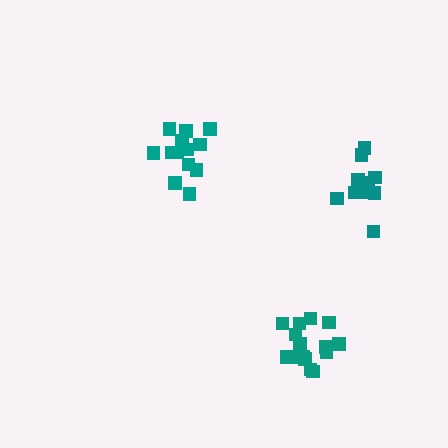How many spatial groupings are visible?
There are 3 spatial groupings.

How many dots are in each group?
Group 1: 11 dots, Group 2: 15 dots, Group 3: 13 dots (39 total).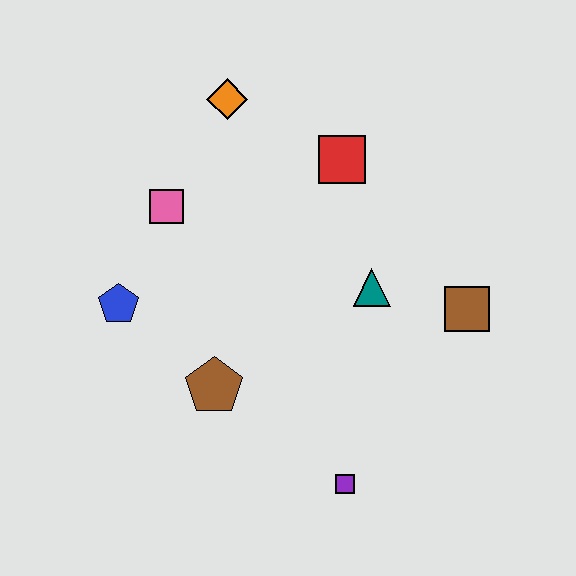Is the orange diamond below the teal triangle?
No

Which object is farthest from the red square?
The purple square is farthest from the red square.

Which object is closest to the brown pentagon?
The blue pentagon is closest to the brown pentagon.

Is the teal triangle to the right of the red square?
Yes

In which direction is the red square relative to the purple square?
The red square is above the purple square.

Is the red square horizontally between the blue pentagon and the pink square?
No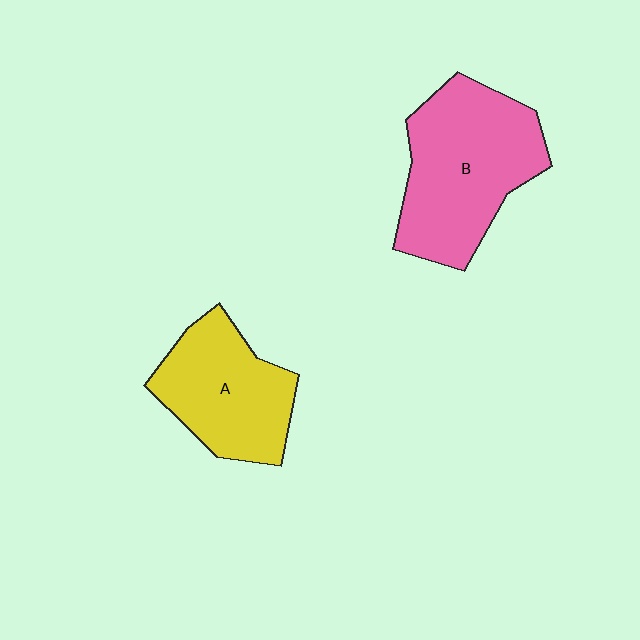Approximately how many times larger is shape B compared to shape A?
Approximately 1.3 times.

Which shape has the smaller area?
Shape A (yellow).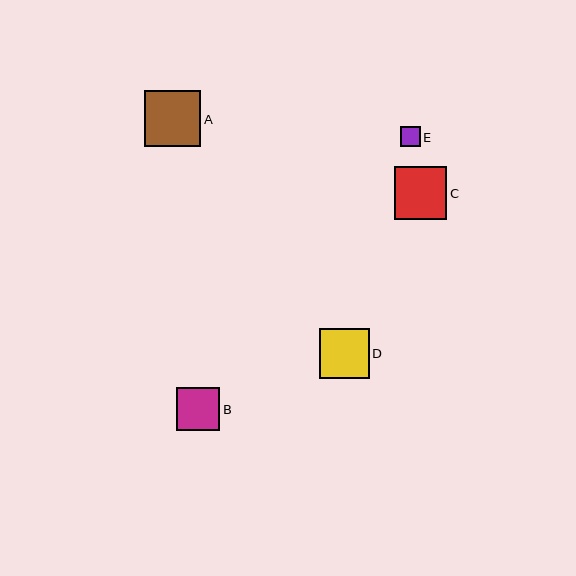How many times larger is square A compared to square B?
Square A is approximately 1.3 times the size of square B.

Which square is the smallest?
Square E is the smallest with a size of approximately 20 pixels.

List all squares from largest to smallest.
From largest to smallest: A, C, D, B, E.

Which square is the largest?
Square A is the largest with a size of approximately 56 pixels.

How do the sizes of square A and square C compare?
Square A and square C are approximately the same size.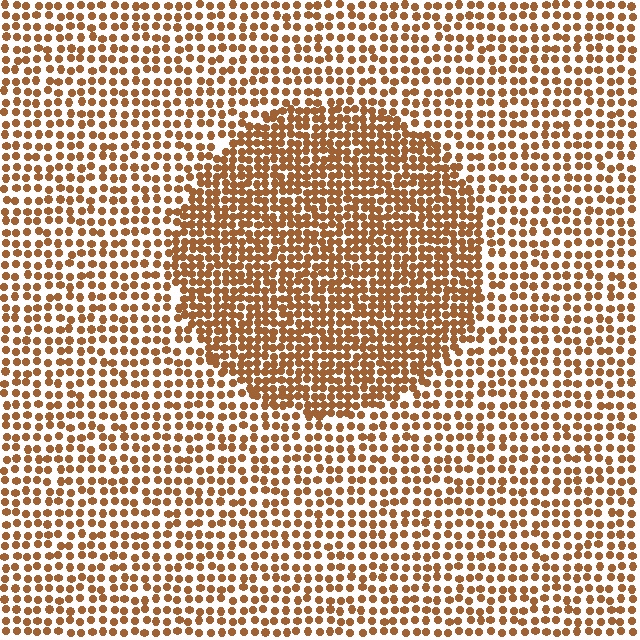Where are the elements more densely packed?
The elements are more densely packed inside the circle boundary.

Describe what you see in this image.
The image contains small brown elements arranged at two different densities. A circle-shaped region is visible where the elements are more densely packed than the surrounding area.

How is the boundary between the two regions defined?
The boundary is defined by a change in element density (approximately 1.7x ratio). All elements are the same color, size, and shape.